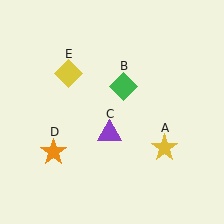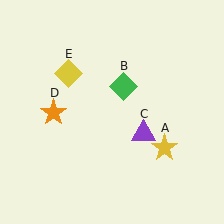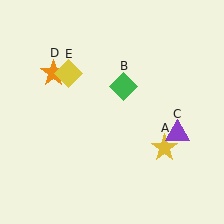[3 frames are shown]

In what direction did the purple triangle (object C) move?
The purple triangle (object C) moved right.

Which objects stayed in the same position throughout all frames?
Yellow star (object A) and green diamond (object B) and yellow diamond (object E) remained stationary.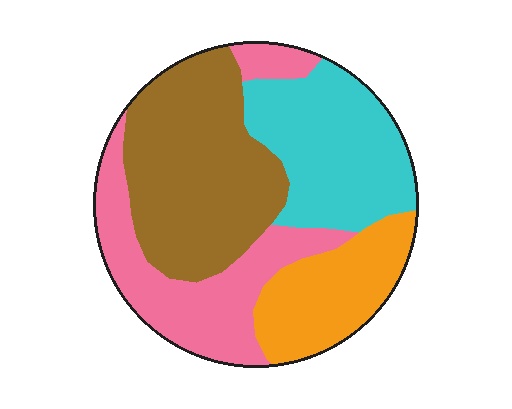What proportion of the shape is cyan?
Cyan covers 25% of the shape.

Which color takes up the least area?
Orange, at roughly 15%.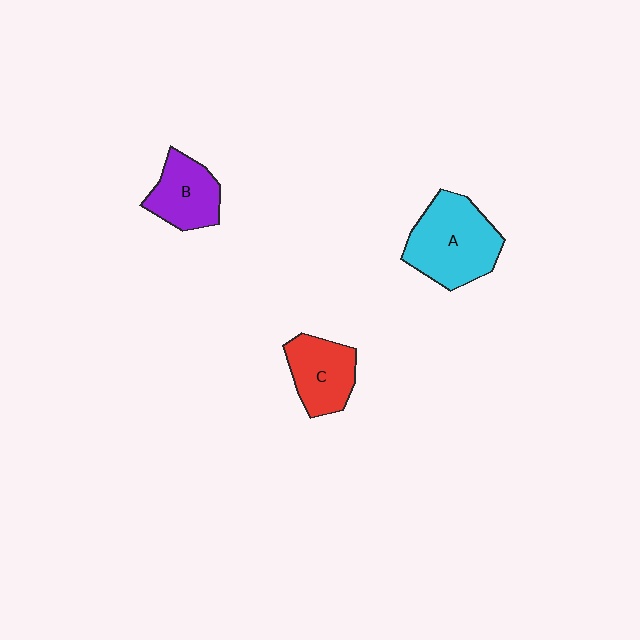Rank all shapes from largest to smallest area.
From largest to smallest: A (cyan), C (red), B (purple).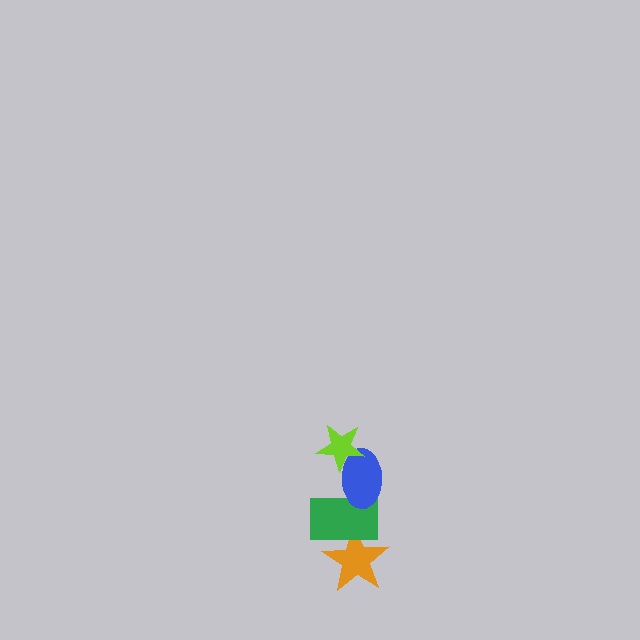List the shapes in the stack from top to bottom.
From top to bottom: the lime star, the blue ellipse, the green rectangle, the orange star.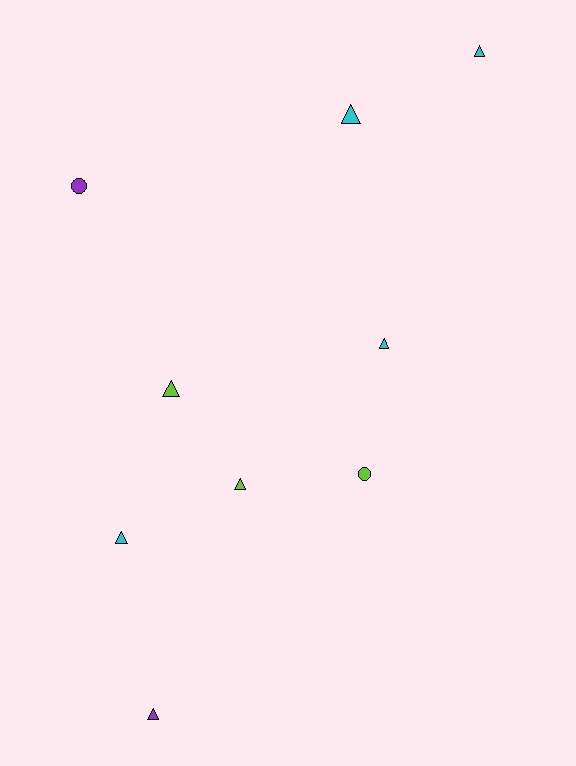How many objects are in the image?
There are 9 objects.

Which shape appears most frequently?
Triangle, with 7 objects.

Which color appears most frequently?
Cyan, with 4 objects.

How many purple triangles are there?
There is 1 purple triangle.